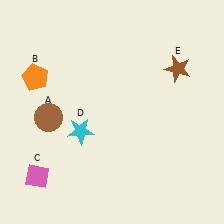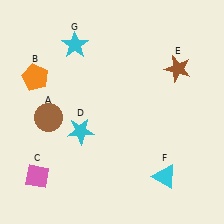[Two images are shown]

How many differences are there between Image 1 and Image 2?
There are 2 differences between the two images.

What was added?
A cyan triangle (F), a cyan star (G) were added in Image 2.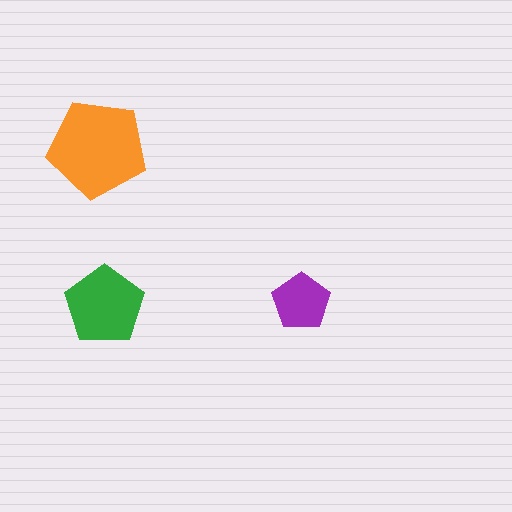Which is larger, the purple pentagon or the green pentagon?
The green one.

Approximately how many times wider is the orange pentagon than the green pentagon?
About 1.5 times wider.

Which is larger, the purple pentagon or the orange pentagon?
The orange one.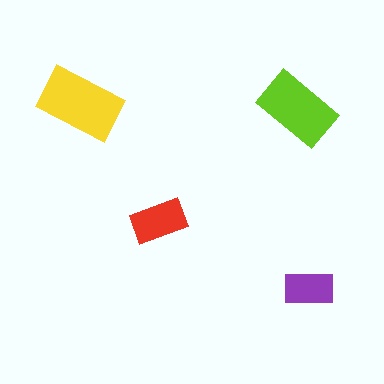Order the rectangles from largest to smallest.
the yellow one, the lime one, the red one, the purple one.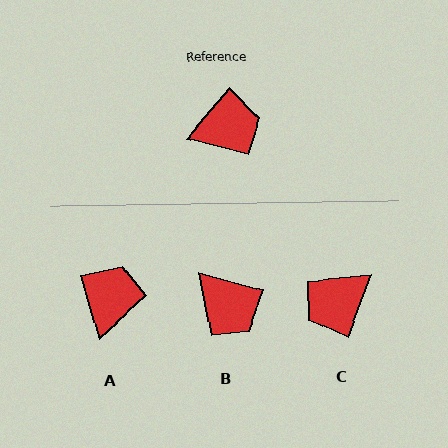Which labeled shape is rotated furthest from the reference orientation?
C, about 160 degrees away.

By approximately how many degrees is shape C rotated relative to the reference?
Approximately 160 degrees clockwise.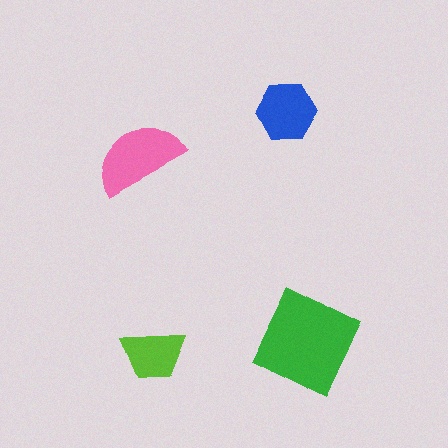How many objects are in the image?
There are 4 objects in the image.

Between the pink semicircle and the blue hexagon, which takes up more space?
The pink semicircle.